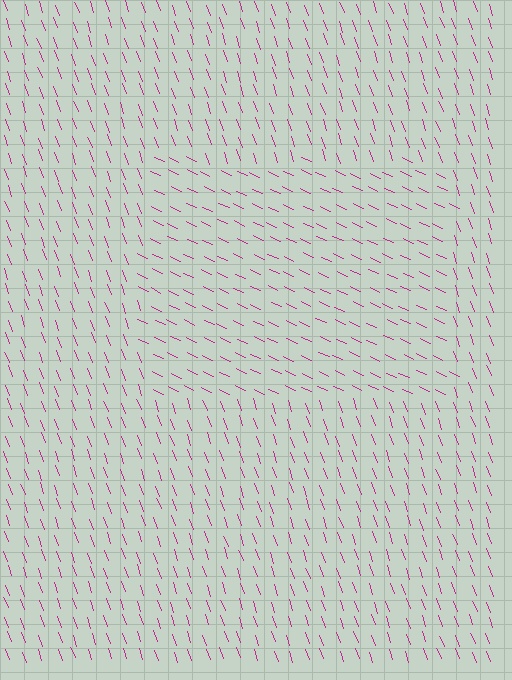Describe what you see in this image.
The image is filled with small magenta line segments. A rectangle region in the image has lines oriented differently from the surrounding lines, creating a visible texture boundary.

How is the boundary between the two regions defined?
The boundary is defined purely by a change in line orientation (approximately 45 degrees difference). All lines are the same color and thickness.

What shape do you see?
I see a rectangle.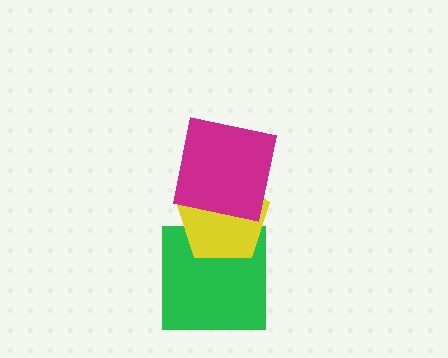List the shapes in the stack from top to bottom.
From top to bottom: the magenta square, the yellow pentagon, the green square.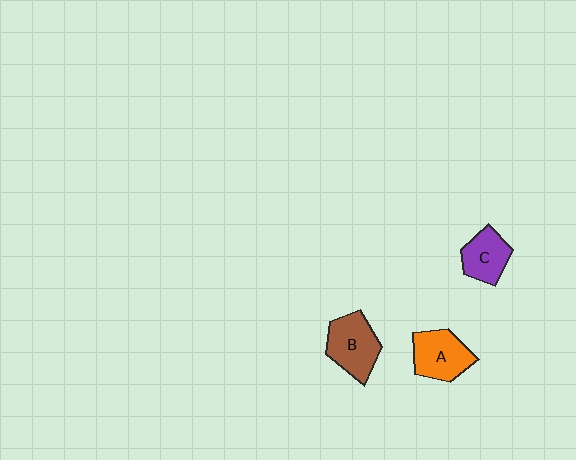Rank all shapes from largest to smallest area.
From largest to smallest: B (brown), A (orange), C (purple).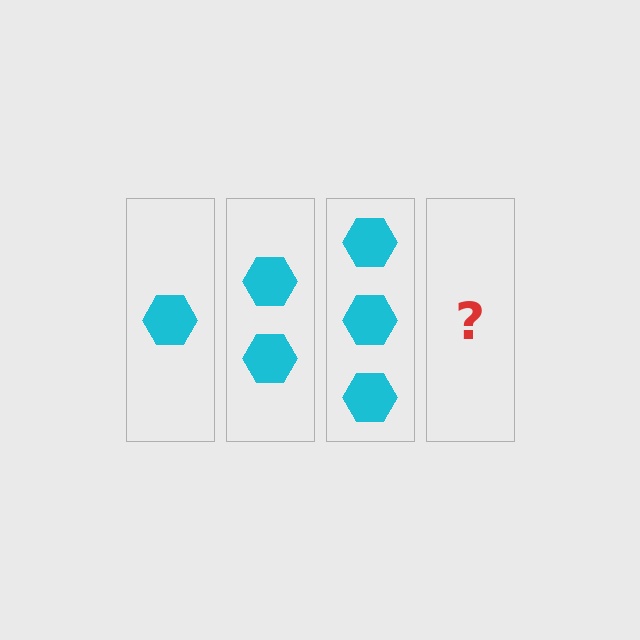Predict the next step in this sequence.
The next step is 4 hexagons.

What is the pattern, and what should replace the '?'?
The pattern is that each step adds one more hexagon. The '?' should be 4 hexagons.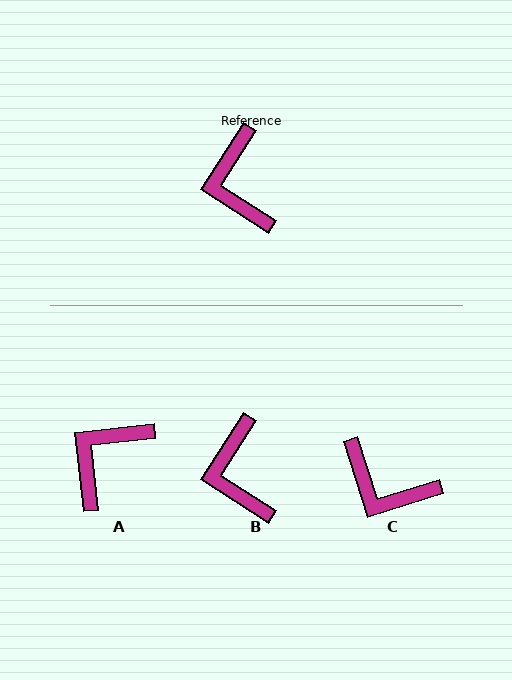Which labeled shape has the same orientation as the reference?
B.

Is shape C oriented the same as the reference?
No, it is off by about 50 degrees.